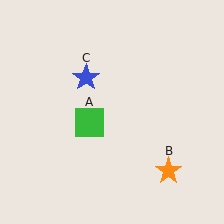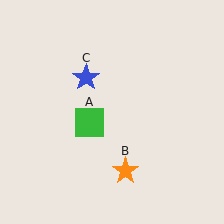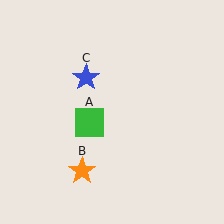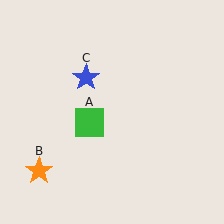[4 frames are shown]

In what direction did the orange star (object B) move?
The orange star (object B) moved left.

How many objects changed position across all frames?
1 object changed position: orange star (object B).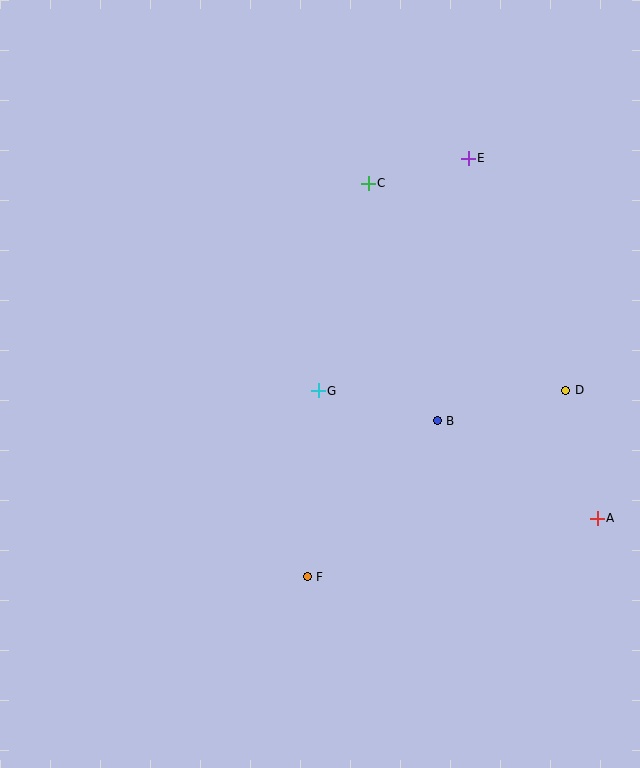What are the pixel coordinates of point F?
Point F is at (307, 577).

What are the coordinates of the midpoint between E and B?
The midpoint between E and B is at (453, 290).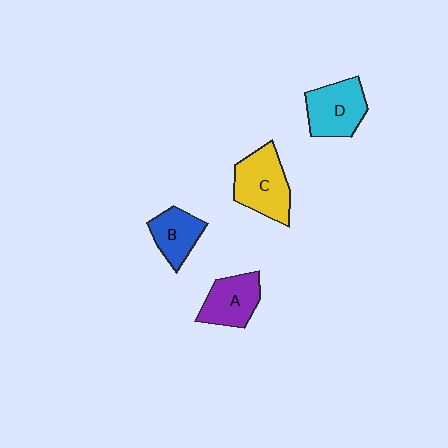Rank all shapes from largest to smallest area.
From largest to smallest: C (yellow), D (cyan), A (purple), B (blue).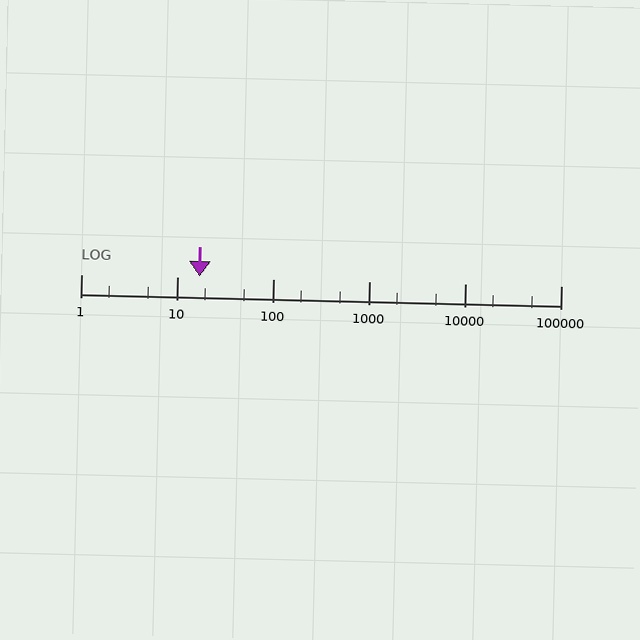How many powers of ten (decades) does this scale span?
The scale spans 5 decades, from 1 to 100000.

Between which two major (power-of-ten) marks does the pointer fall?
The pointer is between 10 and 100.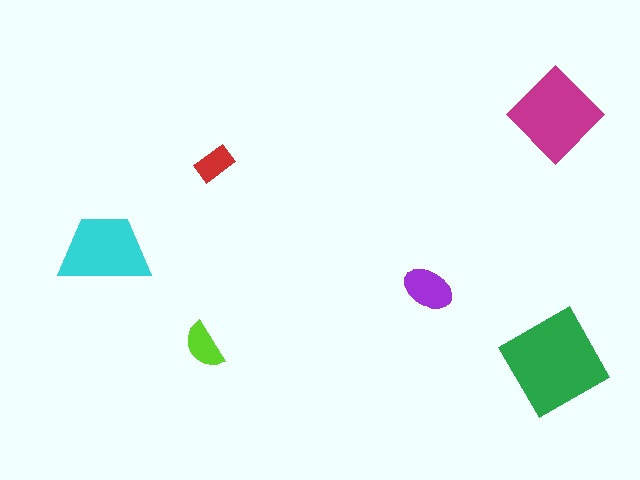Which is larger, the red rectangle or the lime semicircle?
The lime semicircle.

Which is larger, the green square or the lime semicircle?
The green square.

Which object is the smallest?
The red rectangle.